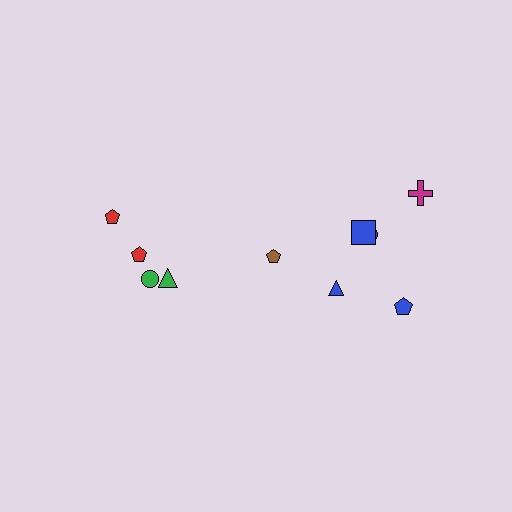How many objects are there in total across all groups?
There are 10 objects.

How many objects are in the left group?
There are 4 objects.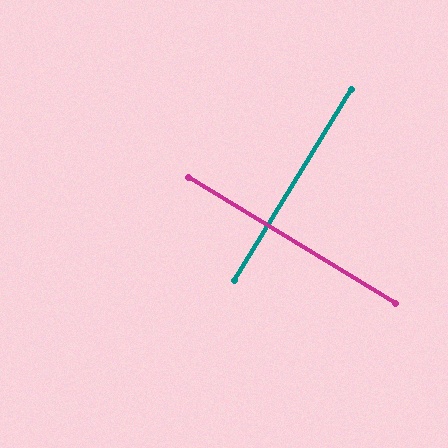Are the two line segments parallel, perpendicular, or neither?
Perpendicular — they meet at approximately 90°.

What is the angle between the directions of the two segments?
Approximately 90 degrees.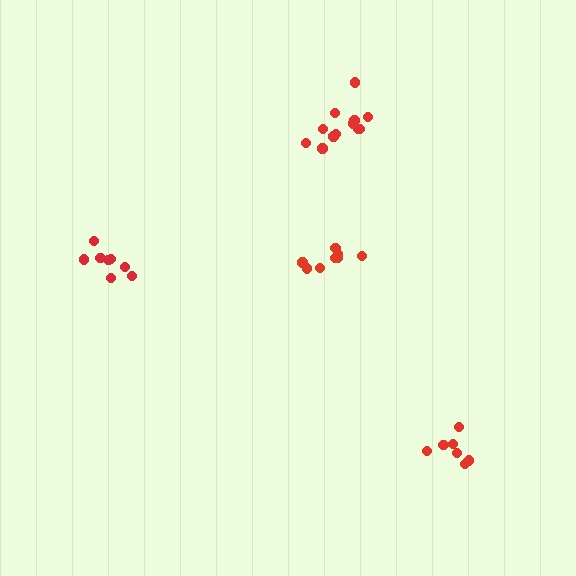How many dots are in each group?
Group 1: 8 dots, Group 2: 12 dots, Group 3: 8 dots, Group 4: 7 dots (35 total).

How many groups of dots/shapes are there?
There are 4 groups.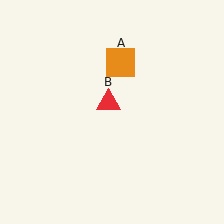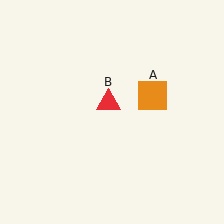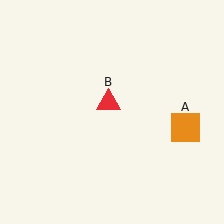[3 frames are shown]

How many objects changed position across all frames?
1 object changed position: orange square (object A).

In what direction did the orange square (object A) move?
The orange square (object A) moved down and to the right.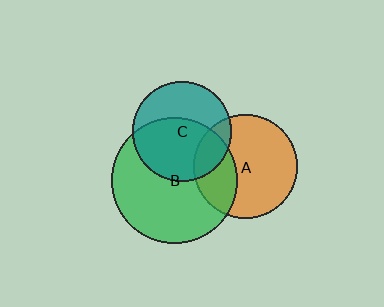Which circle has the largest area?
Circle B (green).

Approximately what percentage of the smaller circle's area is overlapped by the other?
Approximately 60%.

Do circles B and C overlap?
Yes.